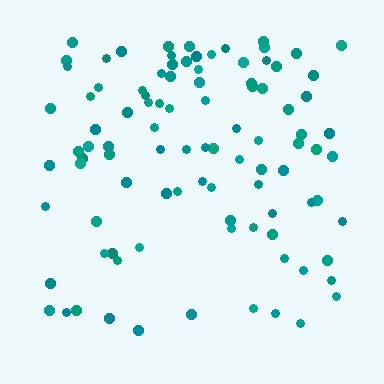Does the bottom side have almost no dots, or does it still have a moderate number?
Still a moderate number, just noticeably fewer than the top.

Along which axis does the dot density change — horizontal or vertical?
Vertical.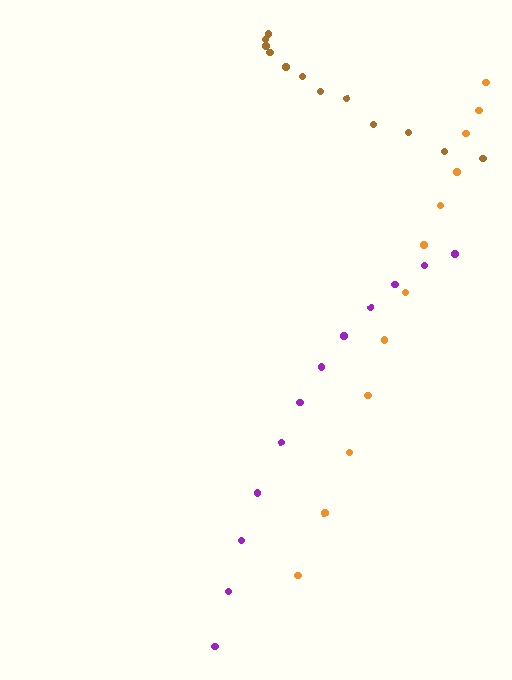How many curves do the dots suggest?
There are 3 distinct paths.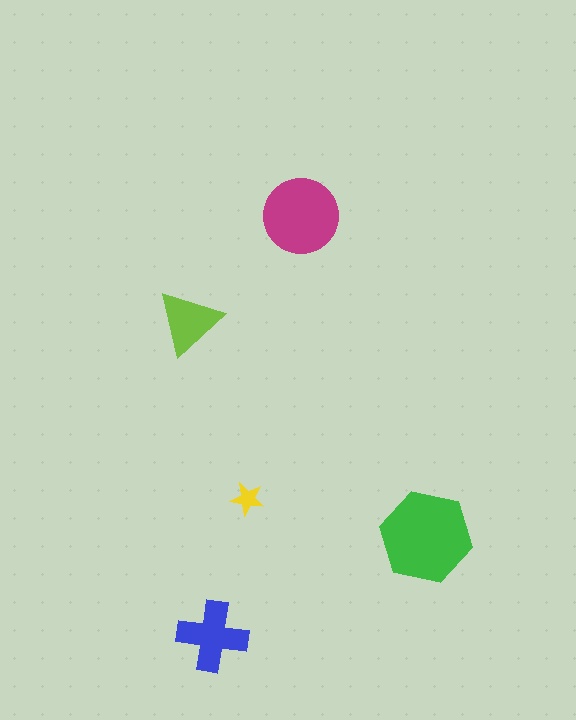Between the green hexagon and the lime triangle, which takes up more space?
The green hexagon.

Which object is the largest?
The green hexagon.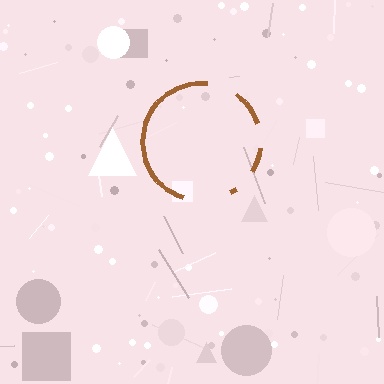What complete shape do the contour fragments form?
The contour fragments form a circle.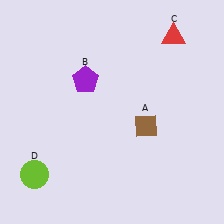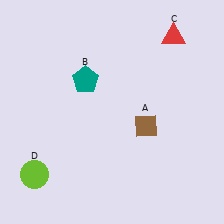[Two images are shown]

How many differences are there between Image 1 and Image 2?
There is 1 difference between the two images.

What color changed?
The pentagon (B) changed from purple in Image 1 to teal in Image 2.